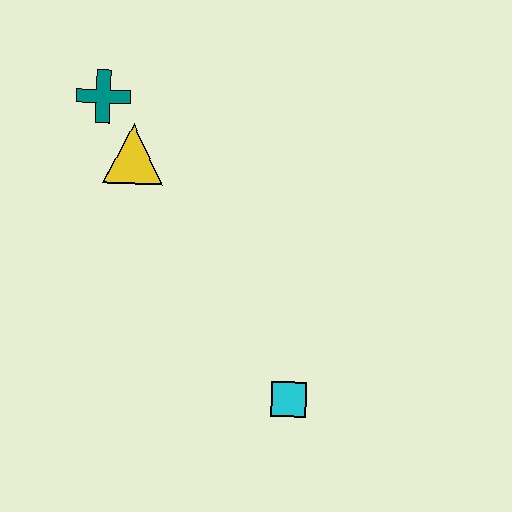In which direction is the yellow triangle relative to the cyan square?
The yellow triangle is above the cyan square.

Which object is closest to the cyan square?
The yellow triangle is closest to the cyan square.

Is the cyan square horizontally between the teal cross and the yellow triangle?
No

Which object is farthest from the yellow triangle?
The cyan square is farthest from the yellow triangle.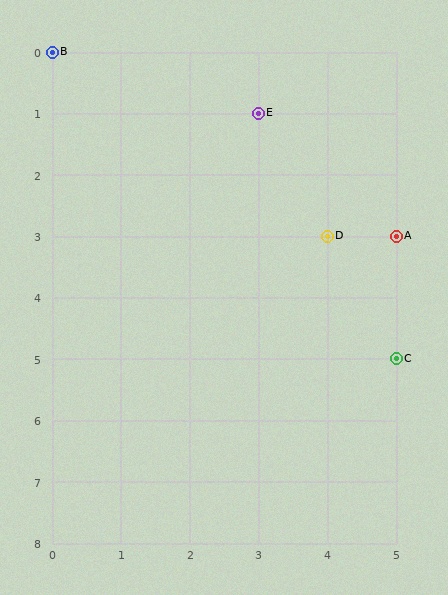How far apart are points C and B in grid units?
Points C and B are 5 columns and 5 rows apart (about 7.1 grid units diagonally).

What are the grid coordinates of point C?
Point C is at grid coordinates (5, 5).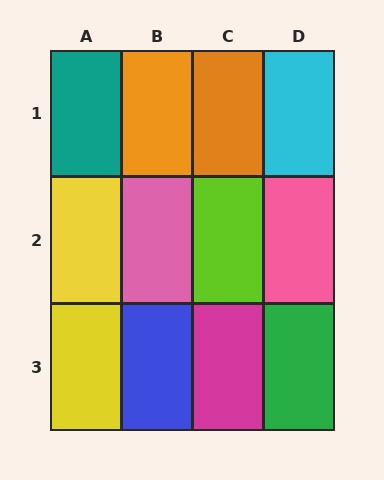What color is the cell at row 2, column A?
Yellow.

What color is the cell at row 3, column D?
Green.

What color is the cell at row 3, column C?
Magenta.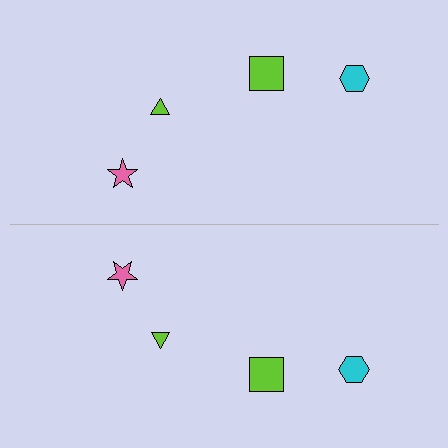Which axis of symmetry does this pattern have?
The pattern has a horizontal axis of symmetry running through the center of the image.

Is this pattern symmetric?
Yes, this pattern has bilateral (reflection) symmetry.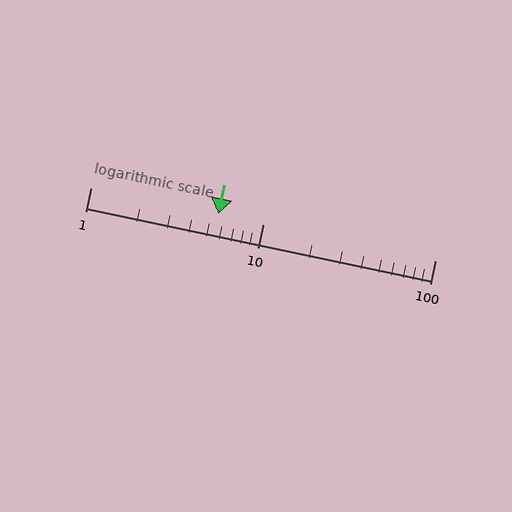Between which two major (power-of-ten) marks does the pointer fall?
The pointer is between 1 and 10.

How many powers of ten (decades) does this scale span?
The scale spans 2 decades, from 1 to 100.